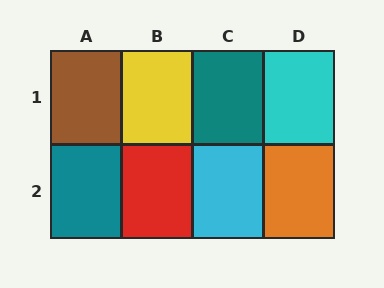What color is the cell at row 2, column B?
Red.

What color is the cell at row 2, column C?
Cyan.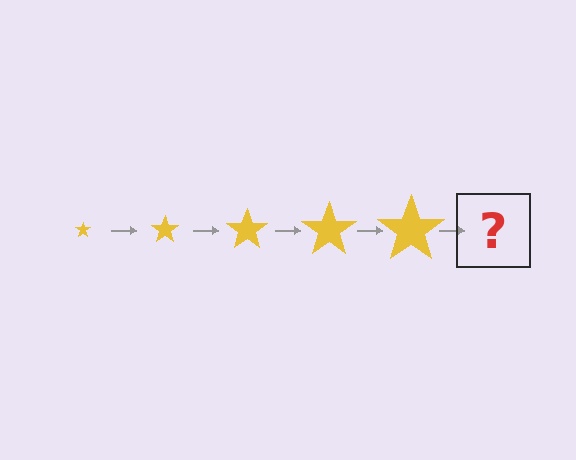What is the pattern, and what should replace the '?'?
The pattern is that the star gets progressively larger each step. The '?' should be a yellow star, larger than the previous one.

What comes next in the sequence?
The next element should be a yellow star, larger than the previous one.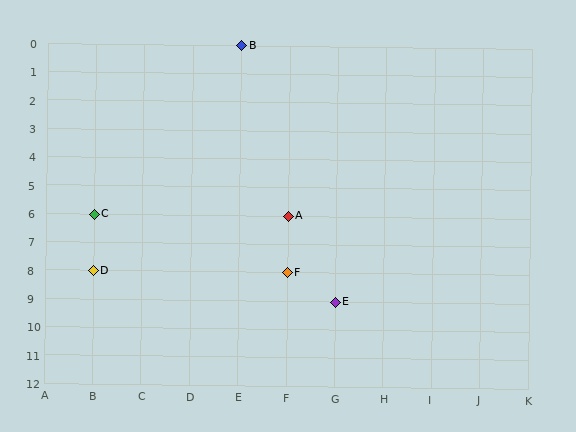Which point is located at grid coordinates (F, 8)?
Point F is at (F, 8).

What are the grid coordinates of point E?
Point E is at grid coordinates (G, 9).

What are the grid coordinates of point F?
Point F is at grid coordinates (F, 8).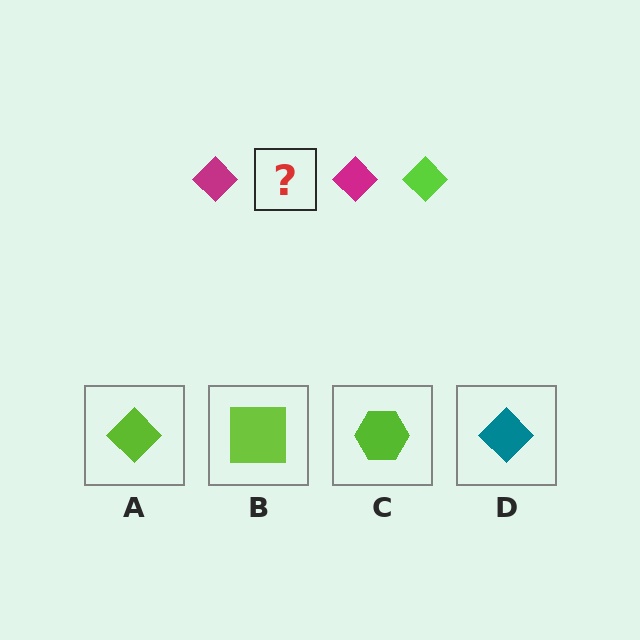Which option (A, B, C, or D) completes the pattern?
A.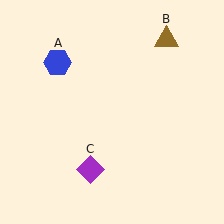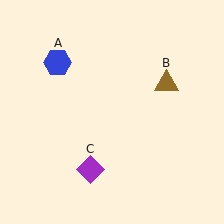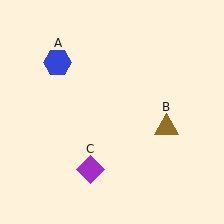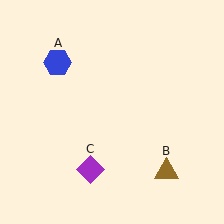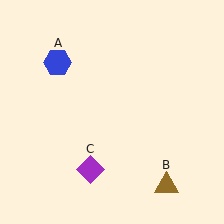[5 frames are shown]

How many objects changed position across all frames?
1 object changed position: brown triangle (object B).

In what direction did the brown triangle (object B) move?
The brown triangle (object B) moved down.